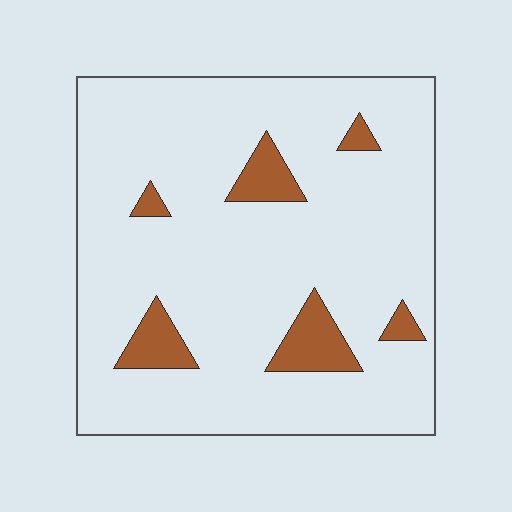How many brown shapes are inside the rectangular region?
6.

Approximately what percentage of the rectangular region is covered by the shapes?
Approximately 10%.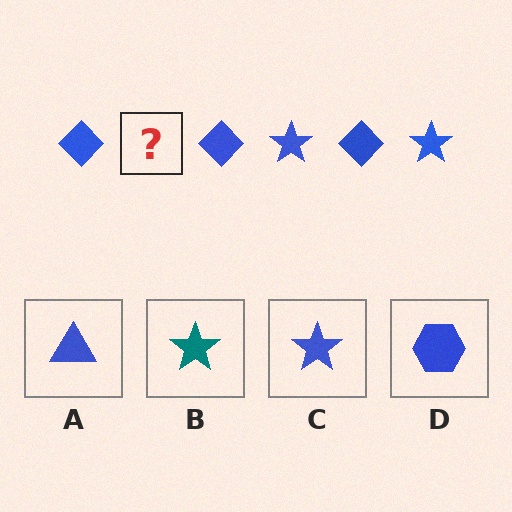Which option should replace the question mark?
Option C.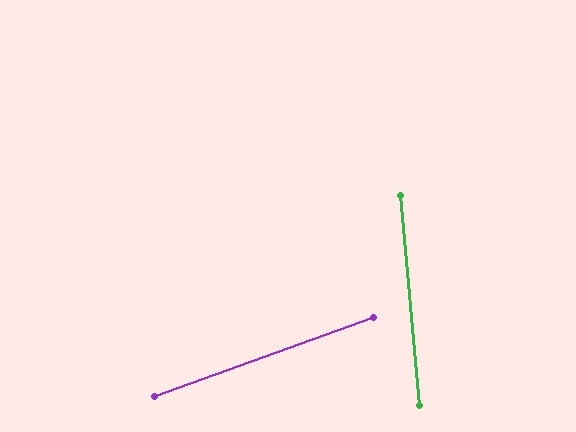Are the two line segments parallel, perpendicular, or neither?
Neither parallel nor perpendicular — they differ by about 75°.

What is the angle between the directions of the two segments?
Approximately 75 degrees.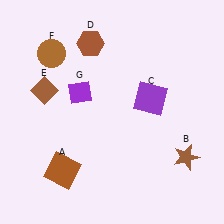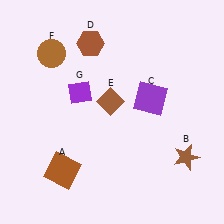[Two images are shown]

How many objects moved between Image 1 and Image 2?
1 object moved between the two images.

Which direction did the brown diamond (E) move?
The brown diamond (E) moved right.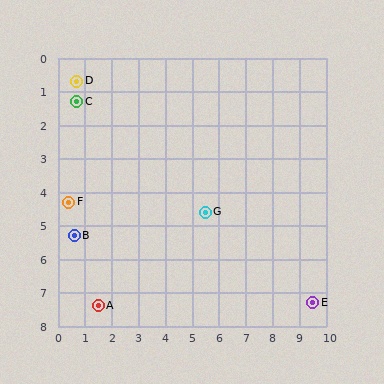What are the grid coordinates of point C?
Point C is at approximately (0.7, 1.3).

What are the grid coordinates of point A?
Point A is at approximately (1.5, 7.4).